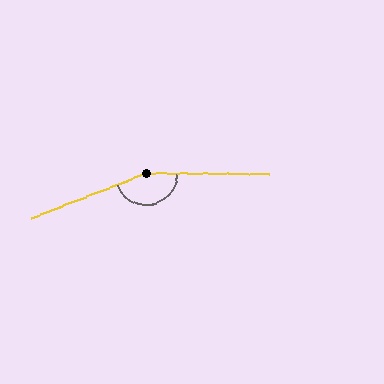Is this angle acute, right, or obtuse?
It is obtuse.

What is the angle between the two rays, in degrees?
Approximately 158 degrees.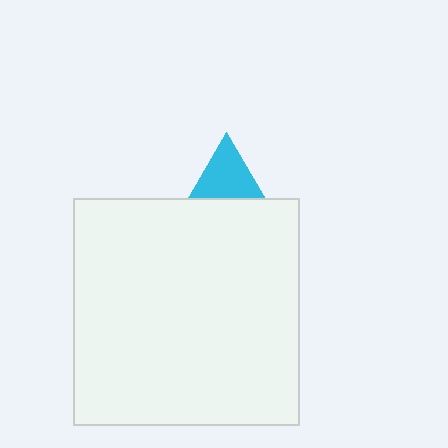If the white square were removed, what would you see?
You would see the complete cyan triangle.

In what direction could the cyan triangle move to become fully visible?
The cyan triangle could move up. That would shift it out from behind the white square entirely.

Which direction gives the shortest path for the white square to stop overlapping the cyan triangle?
Moving down gives the shortest separation.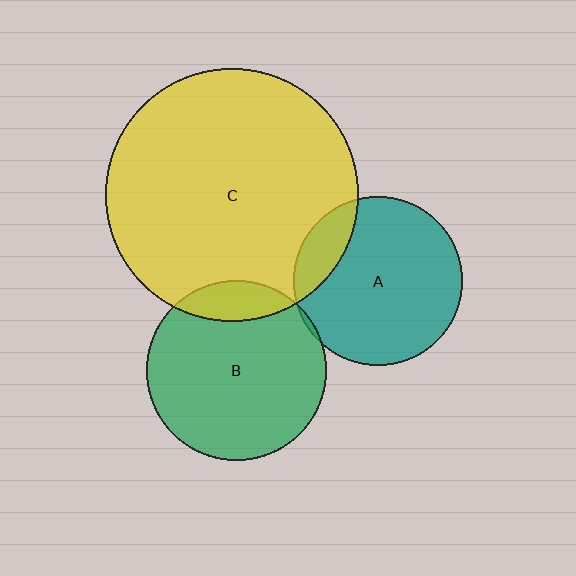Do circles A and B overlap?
Yes.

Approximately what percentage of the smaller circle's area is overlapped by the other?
Approximately 5%.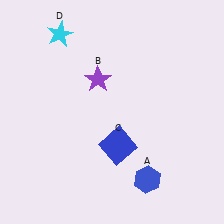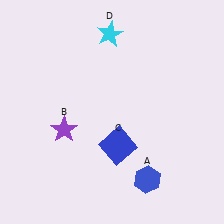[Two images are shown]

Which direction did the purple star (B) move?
The purple star (B) moved down.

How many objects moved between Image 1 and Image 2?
2 objects moved between the two images.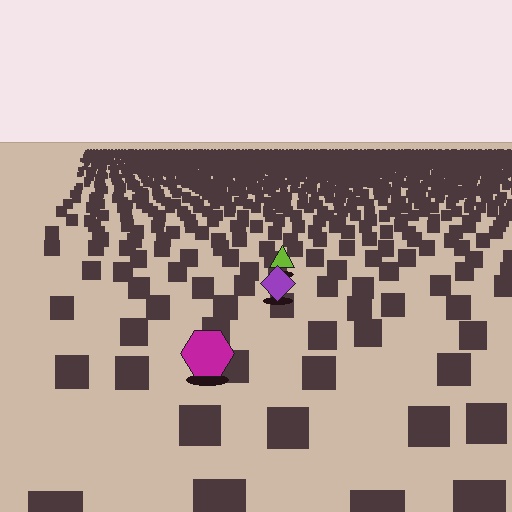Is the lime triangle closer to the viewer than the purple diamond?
No. The purple diamond is closer — you can tell from the texture gradient: the ground texture is coarser near it.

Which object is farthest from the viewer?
The lime triangle is farthest from the viewer. It appears smaller and the ground texture around it is denser.